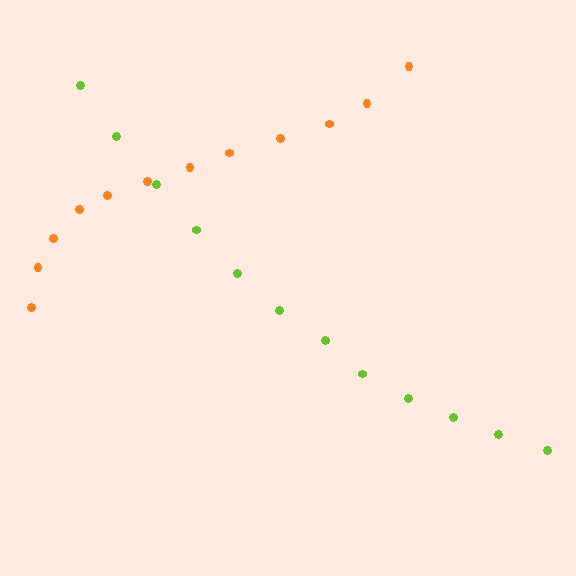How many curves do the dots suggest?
There are 2 distinct paths.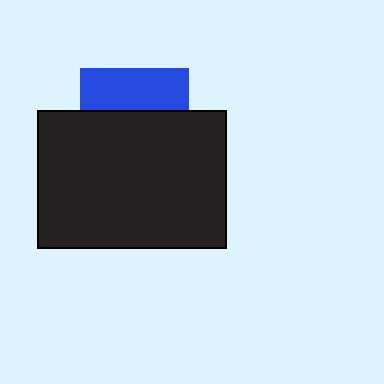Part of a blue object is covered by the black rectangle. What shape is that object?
It is a square.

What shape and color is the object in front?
The object in front is a black rectangle.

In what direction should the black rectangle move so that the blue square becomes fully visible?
The black rectangle should move down. That is the shortest direction to clear the overlap and leave the blue square fully visible.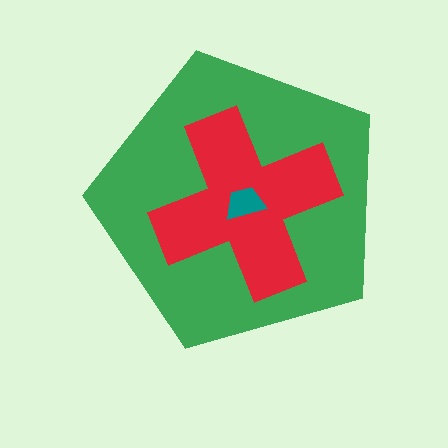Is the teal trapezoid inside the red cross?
Yes.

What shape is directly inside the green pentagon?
The red cross.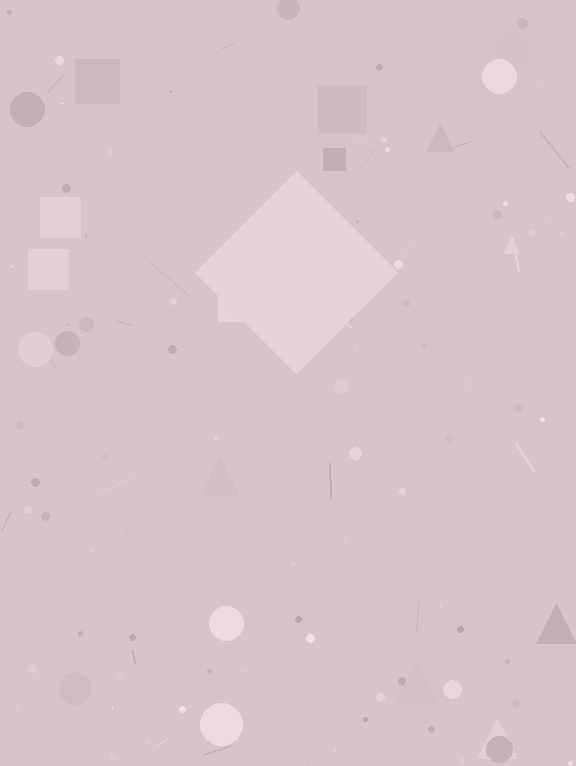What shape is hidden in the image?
A diamond is hidden in the image.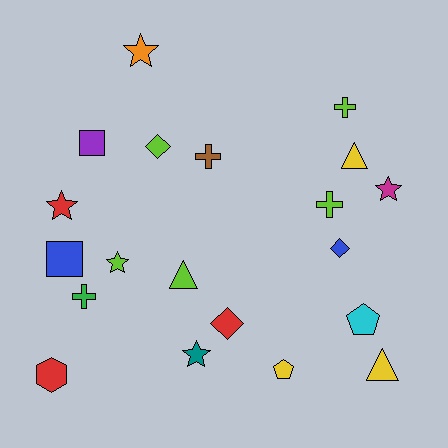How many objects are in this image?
There are 20 objects.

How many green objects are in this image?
There is 1 green object.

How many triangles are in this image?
There are 3 triangles.